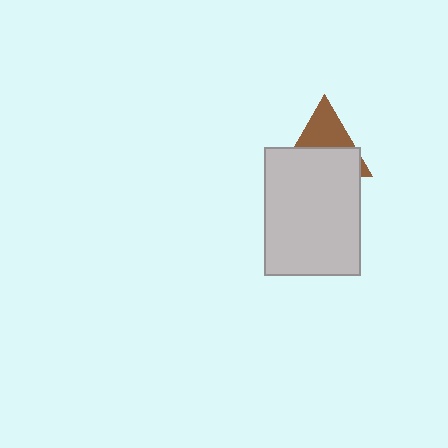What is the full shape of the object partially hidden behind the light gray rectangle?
The partially hidden object is a brown triangle.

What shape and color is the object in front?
The object in front is a light gray rectangle.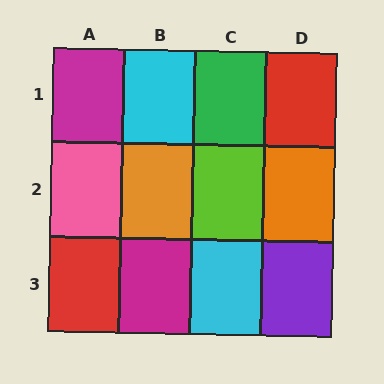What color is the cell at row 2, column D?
Orange.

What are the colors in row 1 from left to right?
Magenta, cyan, green, red.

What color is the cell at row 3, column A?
Red.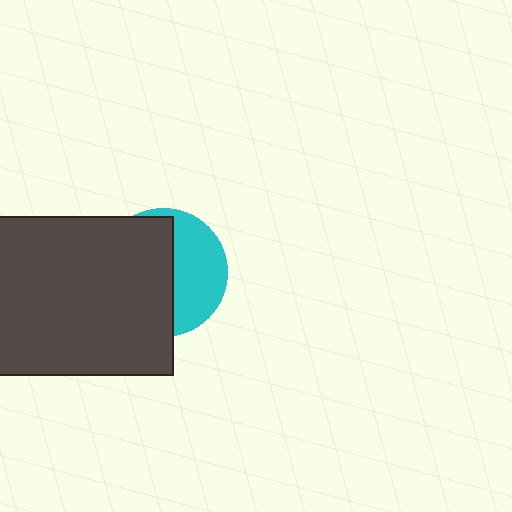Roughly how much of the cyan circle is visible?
A small part of it is visible (roughly 42%).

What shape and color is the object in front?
The object in front is a dark gray rectangle.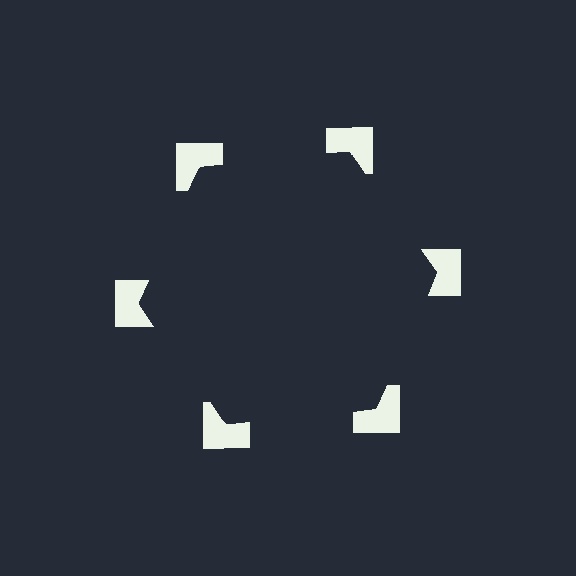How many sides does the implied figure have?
6 sides.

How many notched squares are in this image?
There are 6 — one at each vertex of the illusory hexagon.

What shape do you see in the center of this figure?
An illusory hexagon — its edges are inferred from the aligned wedge cuts in the notched squares, not physically drawn.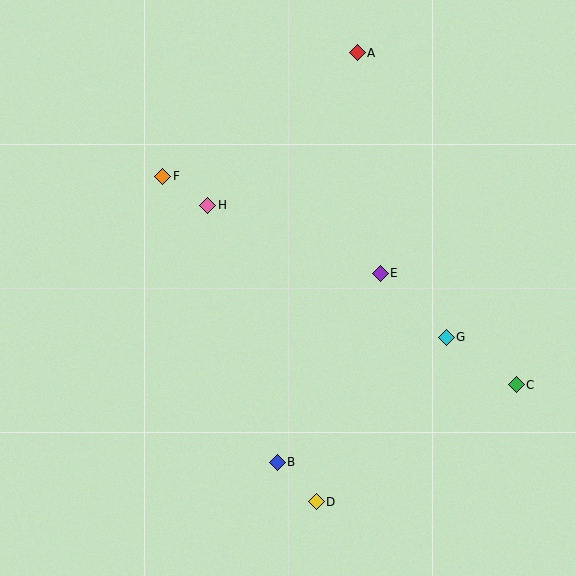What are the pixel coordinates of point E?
Point E is at (380, 273).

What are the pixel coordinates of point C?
Point C is at (516, 385).